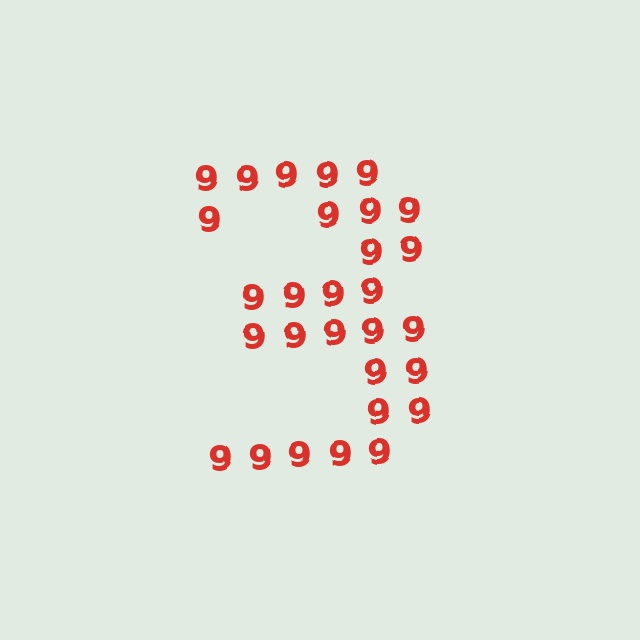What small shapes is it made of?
It is made of small digit 9's.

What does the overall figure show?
The overall figure shows the digit 3.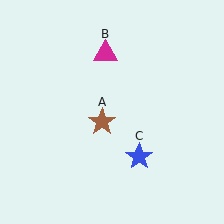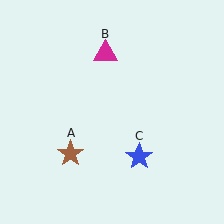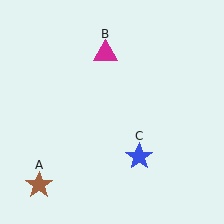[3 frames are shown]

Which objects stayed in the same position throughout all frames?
Magenta triangle (object B) and blue star (object C) remained stationary.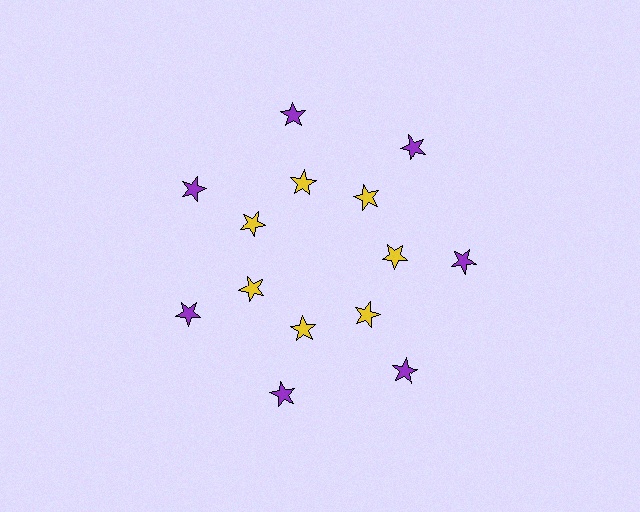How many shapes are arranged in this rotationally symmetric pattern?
There are 14 shapes, arranged in 7 groups of 2.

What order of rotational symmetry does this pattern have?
This pattern has 7-fold rotational symmetry.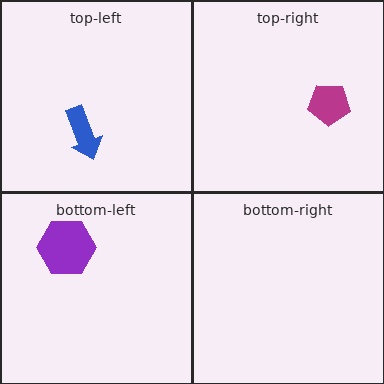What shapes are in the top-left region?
The blue arrow.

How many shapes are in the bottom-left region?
1.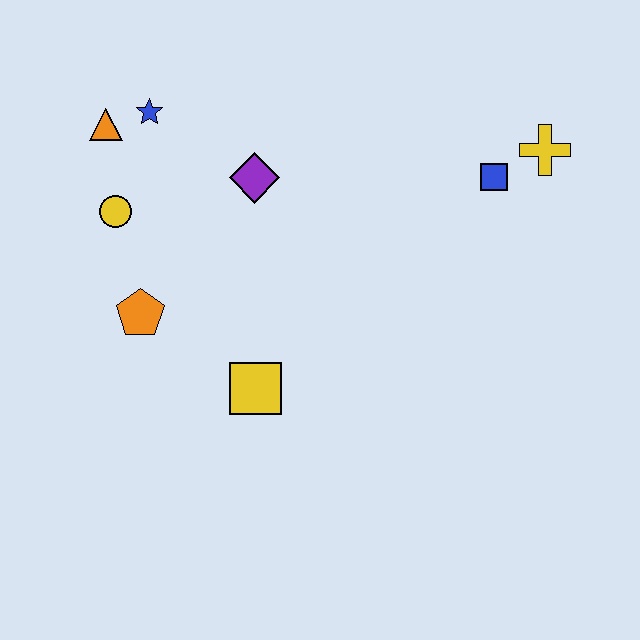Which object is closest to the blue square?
The yellow cross is closest to the blue square.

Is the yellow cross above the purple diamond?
Yes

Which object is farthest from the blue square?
The orange triangle is farthest from the blue square.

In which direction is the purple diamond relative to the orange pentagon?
The purple diamond is above the orange pentagon.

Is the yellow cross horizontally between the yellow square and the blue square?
No